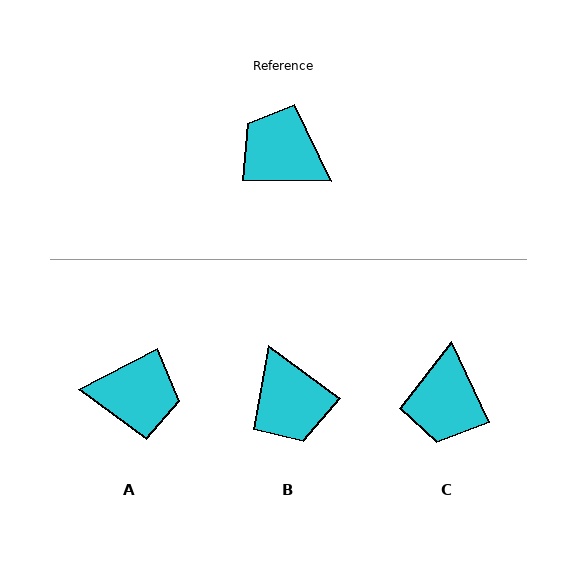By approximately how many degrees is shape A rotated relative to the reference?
Approximately 152 degrees clockwise.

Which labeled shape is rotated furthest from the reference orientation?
A, about 152 degrees away.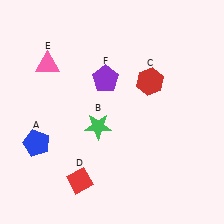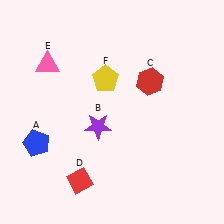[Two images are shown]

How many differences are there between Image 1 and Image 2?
There are 2 differences between the two images.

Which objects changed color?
B changed from green to purple. F changed from purple to yellow.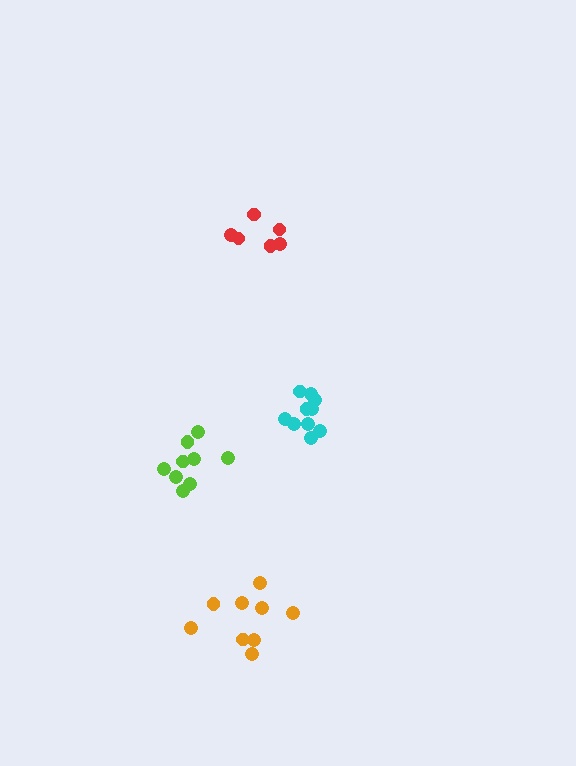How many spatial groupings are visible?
There are 4 spatial groupings.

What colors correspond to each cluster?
The clusters are colored: lime, red, cyan, orange.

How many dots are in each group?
Group 1: 9 dots, Group 2: 6 dots, Group 3: 10 dots, Group 4: 9 dots (34 total).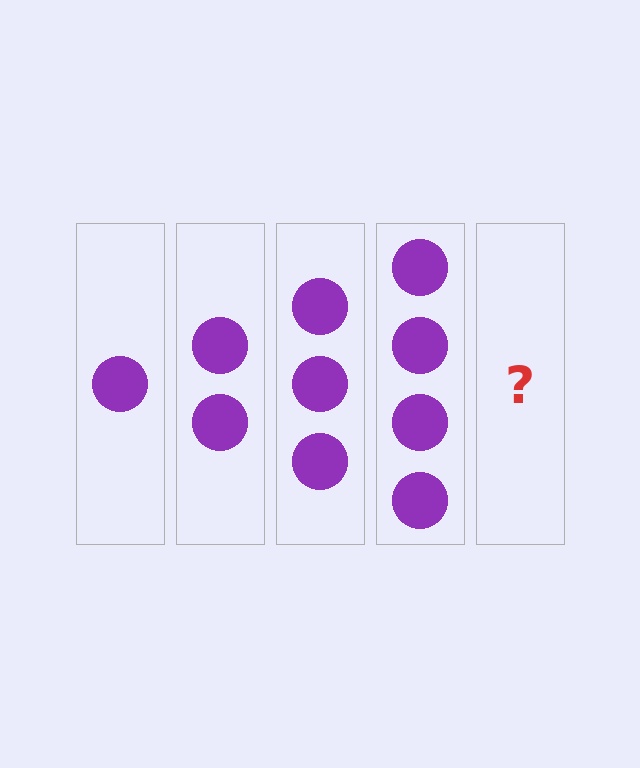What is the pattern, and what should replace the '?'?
The pattern is that each step adds one more circle. The '?' should be 5 circles.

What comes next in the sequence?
The next element should be 5 circles.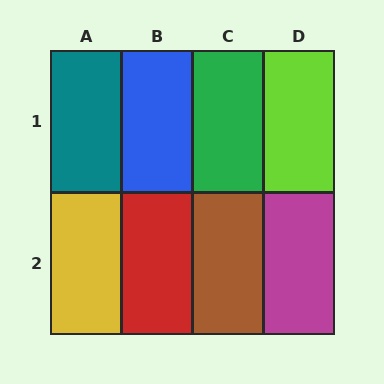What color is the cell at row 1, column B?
Blue.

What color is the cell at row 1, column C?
Green.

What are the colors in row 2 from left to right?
Yellow, red, brown, magenta.